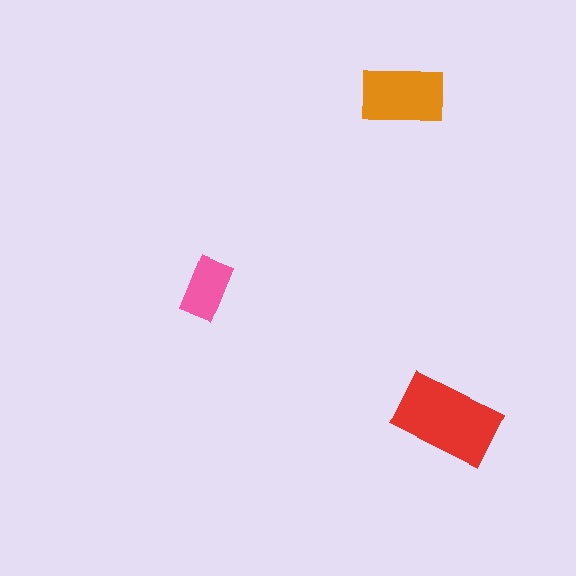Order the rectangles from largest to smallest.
the red one, the orange one, the pink one.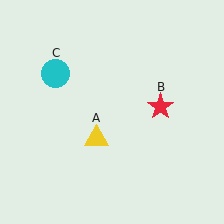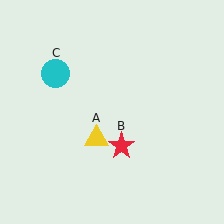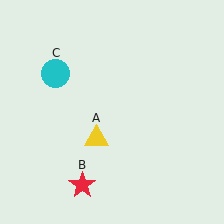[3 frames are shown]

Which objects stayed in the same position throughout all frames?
Yellow triangle (object A) and cyan circle (object C) remained stationary.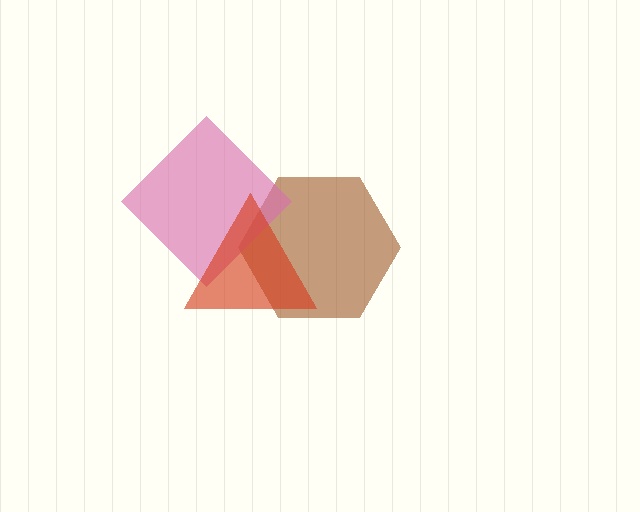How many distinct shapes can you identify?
There are 3 distinct shapes: a brown hexagon, a pink diamond, a red triangle.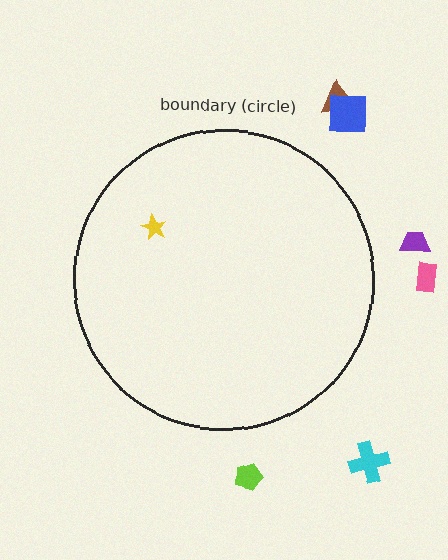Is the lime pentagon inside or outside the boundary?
Outside.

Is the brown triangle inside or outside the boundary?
Outside.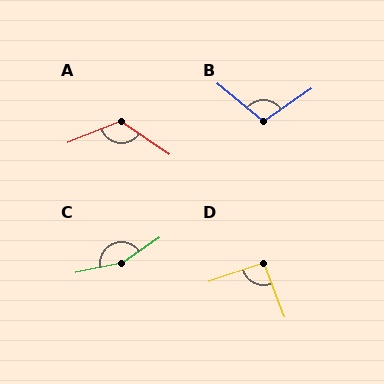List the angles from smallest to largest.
D (92°), B (106°), A (123°), C (158°).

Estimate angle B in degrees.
Approximately 106 degrees.